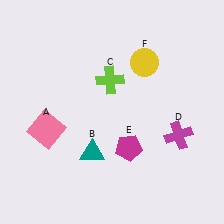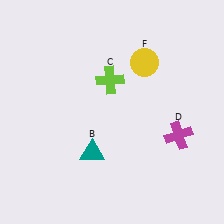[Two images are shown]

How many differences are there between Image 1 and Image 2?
There are 2 differences between the two images.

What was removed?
The magenta pentagon (E), the pink square (A) were removed in Image 2.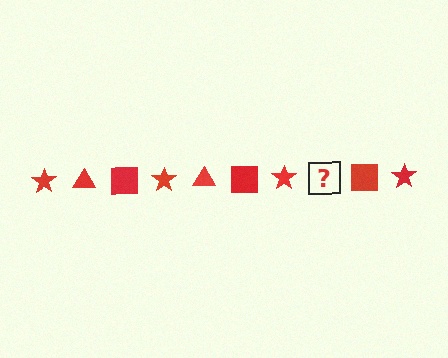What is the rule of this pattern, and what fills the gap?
The rule is that the pattern cycles through star, triangle, square shapes in red. The gap should be filled with a red triangle.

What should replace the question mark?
The question mark should be replaced with a red triangle.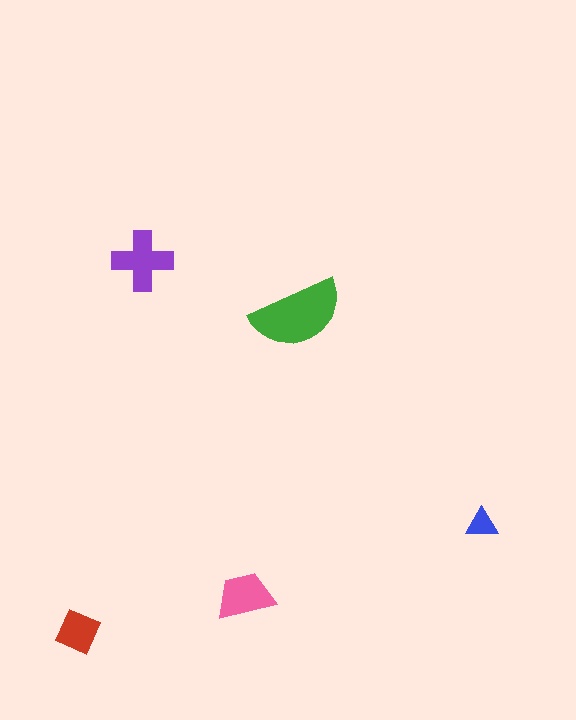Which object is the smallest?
The blue triangle.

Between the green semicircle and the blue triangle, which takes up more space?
The green semicircle.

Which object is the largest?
The green semicircle.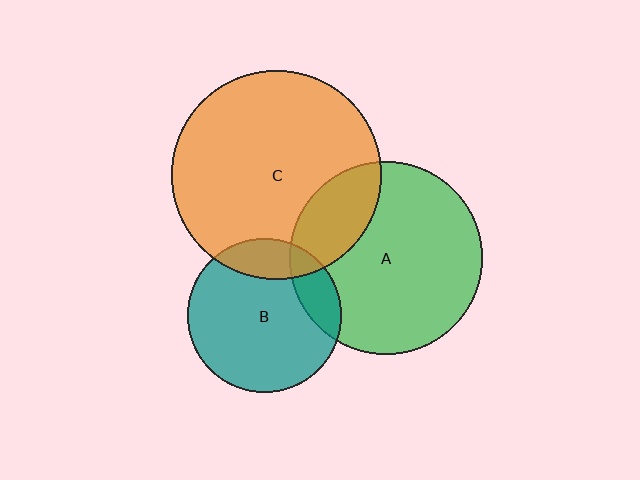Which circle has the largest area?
Circle C (orange).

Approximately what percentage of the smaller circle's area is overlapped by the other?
Approximately 15%.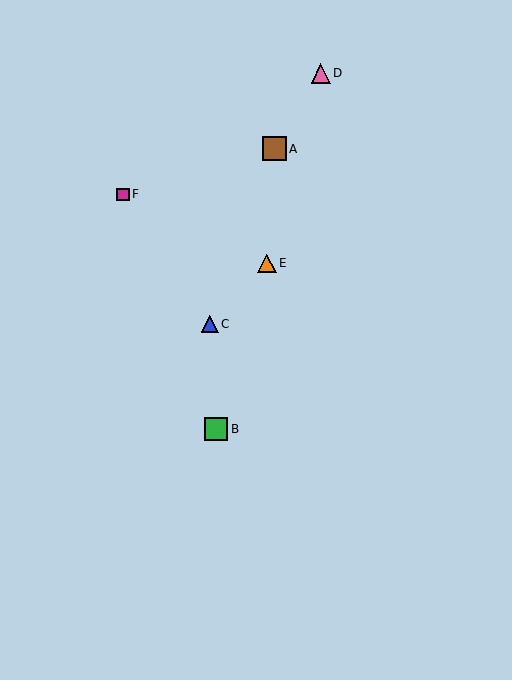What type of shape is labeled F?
Shape F is a magenta square.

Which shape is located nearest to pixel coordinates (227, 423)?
The green square (labeled B) at (216, 429) is nearest to that location.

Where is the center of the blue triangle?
The center of the blue triangle is at (210, 324).